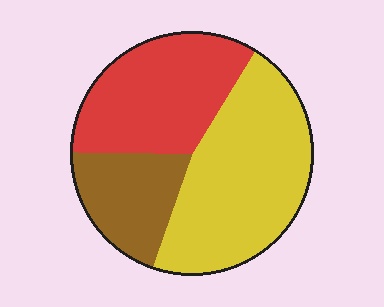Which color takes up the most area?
Yellow, at roughly 45%.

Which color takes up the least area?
Brown, at roughly 20%.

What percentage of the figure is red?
Red covers around 35% of the figure.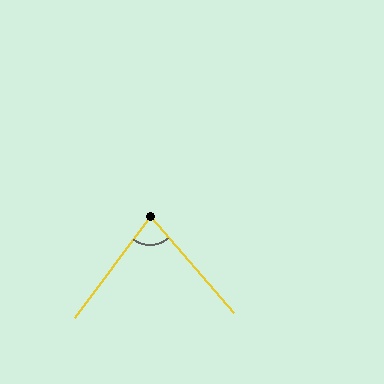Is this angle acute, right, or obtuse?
It is acute.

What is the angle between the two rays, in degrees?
Approximately 78 degrees.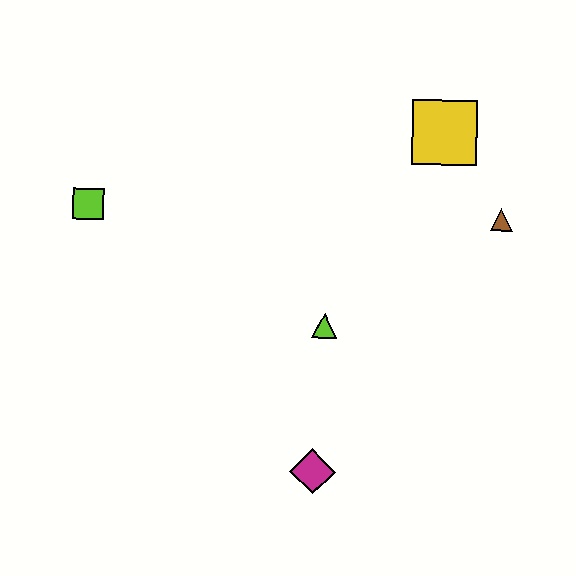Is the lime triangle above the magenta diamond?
Yes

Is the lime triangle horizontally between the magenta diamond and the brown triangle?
Yes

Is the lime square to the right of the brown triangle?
No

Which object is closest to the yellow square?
The brown triangle is closest to the yellow square.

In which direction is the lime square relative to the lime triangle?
The lime square is to the left of the lime triangle.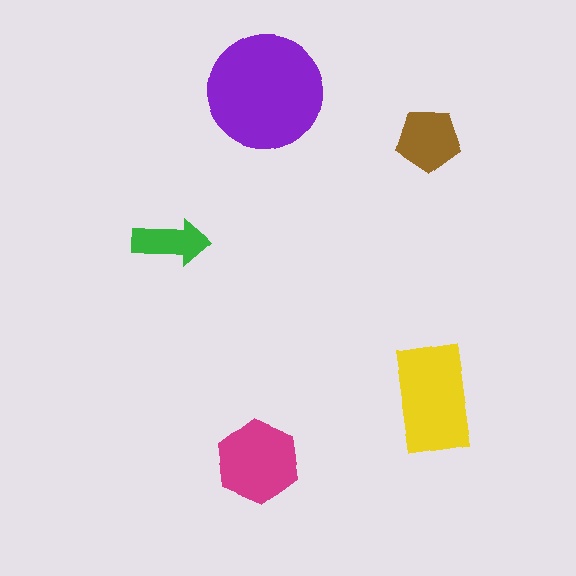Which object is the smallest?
The green arrow.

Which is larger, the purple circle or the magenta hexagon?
The purple circle.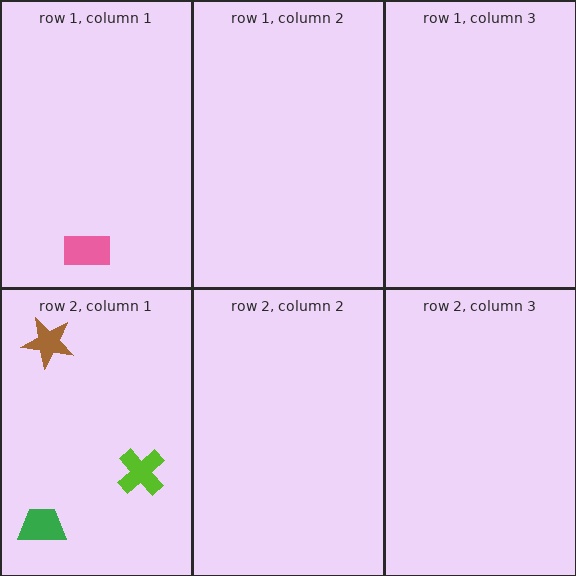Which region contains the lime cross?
The row 2, column 1 region.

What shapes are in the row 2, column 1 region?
The lime cross, the green trapezoid, the brown star.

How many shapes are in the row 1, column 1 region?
1.